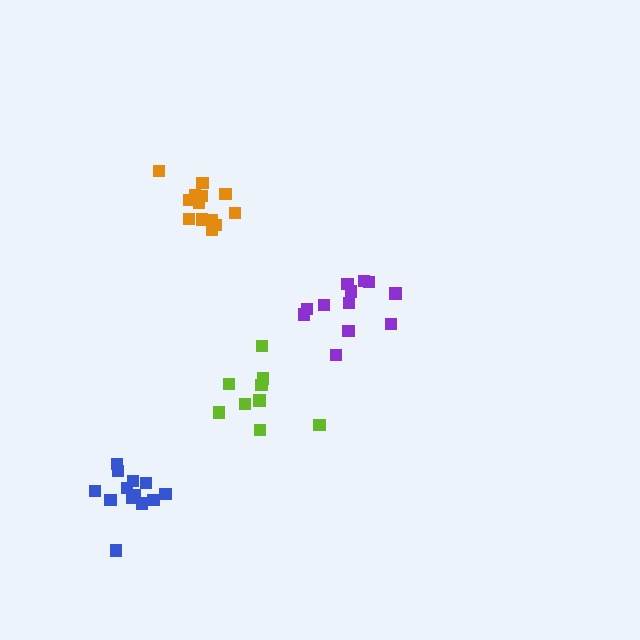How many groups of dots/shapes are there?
There are 4 groups.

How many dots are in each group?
Group 1: 12 dots, Group 2: 13 dots, Group 3: 13 dots, Group 4: 9 dots (47 total).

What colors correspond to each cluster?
The clusters are colored: purple, blue, orange, lime.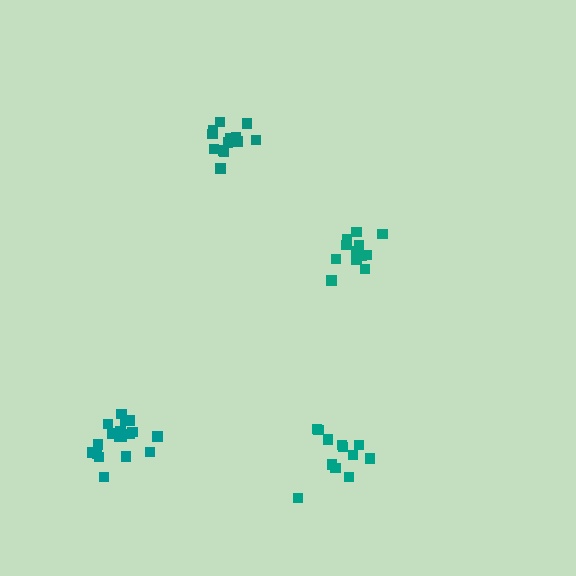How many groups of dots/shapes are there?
There are 4 groups.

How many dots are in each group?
Group 1: 13 dots, Group 2: 12 dots, Group 3: 18 dots, Group 4: 13 dots (56 total).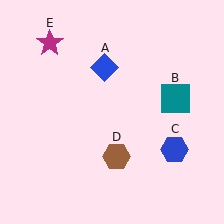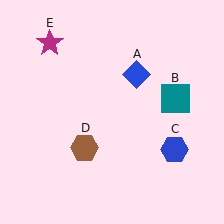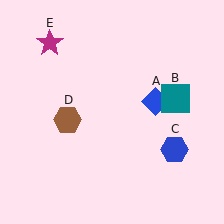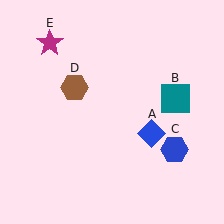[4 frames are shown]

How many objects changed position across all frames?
2 objects changed position: blue diamond (object A), brown hexagon (object D).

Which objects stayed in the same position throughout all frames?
Teal square (object B) and blue hexagon (object C) and magenta star (object E) remained stationary.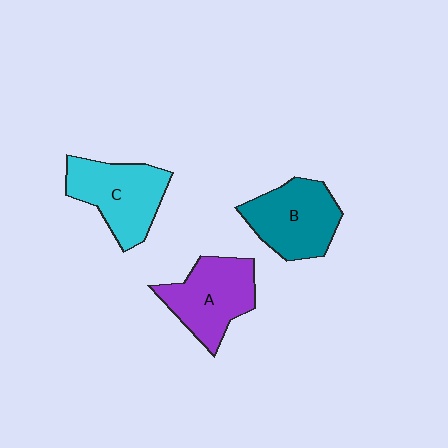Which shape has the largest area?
Shape C (cyan).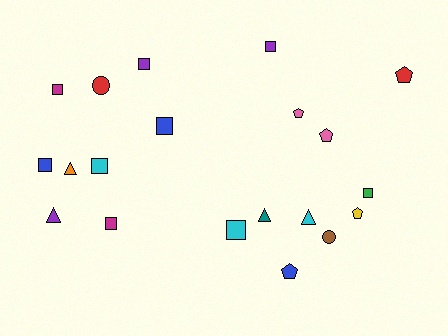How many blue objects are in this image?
There are 3 blue objects.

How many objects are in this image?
There are 20 objects.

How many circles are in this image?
There are 2 circles.